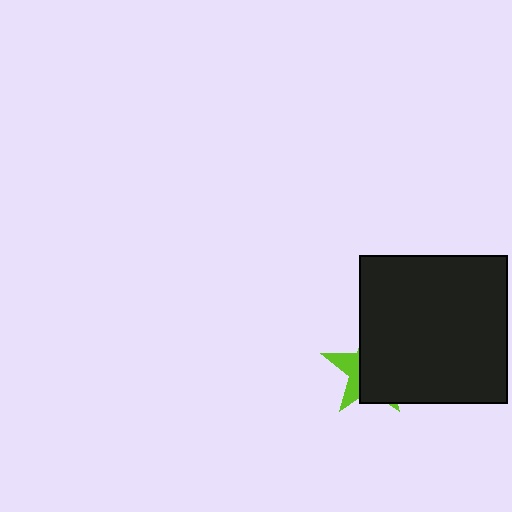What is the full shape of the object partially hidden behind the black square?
The partially hidden object is a lime star.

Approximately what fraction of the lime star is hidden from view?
Roughly 68% of the lime star is hidden behind the black square.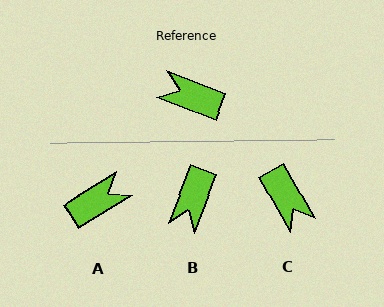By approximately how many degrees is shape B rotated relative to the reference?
Approximately 90 degrees counter-clockwise.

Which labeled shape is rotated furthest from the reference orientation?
C, about 140 degrees away.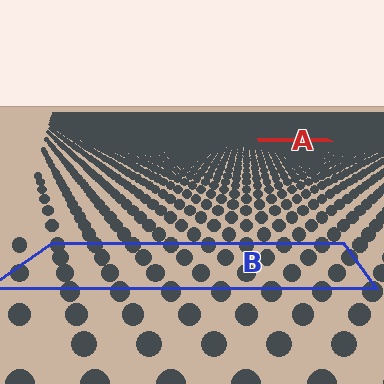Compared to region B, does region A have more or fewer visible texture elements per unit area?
Region A has more texture elements per unit area — they are packed more densely because it is farther away.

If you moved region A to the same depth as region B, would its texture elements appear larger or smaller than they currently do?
They would appear larger. At a closer depth, the same texture elements are projected at a bigger on-screen size.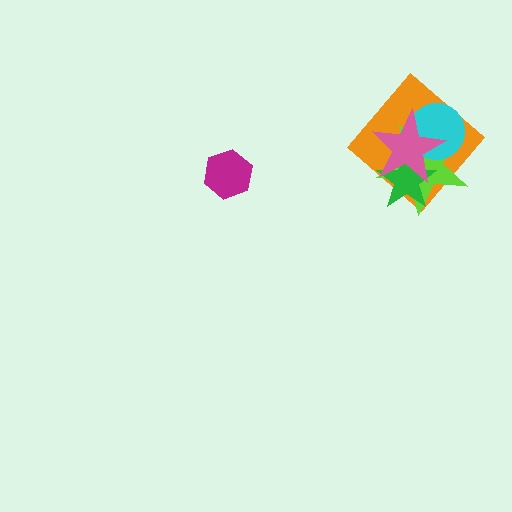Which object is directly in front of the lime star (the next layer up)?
The green star is directly in front of the lime star.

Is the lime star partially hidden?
Yes, it is partially covered by another shape.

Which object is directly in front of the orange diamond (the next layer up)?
The lime star is directly in front of the orange diamond.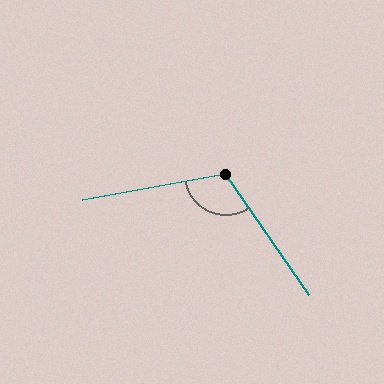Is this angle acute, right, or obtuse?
It is obtuse.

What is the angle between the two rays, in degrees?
Approximately 114 degrees.